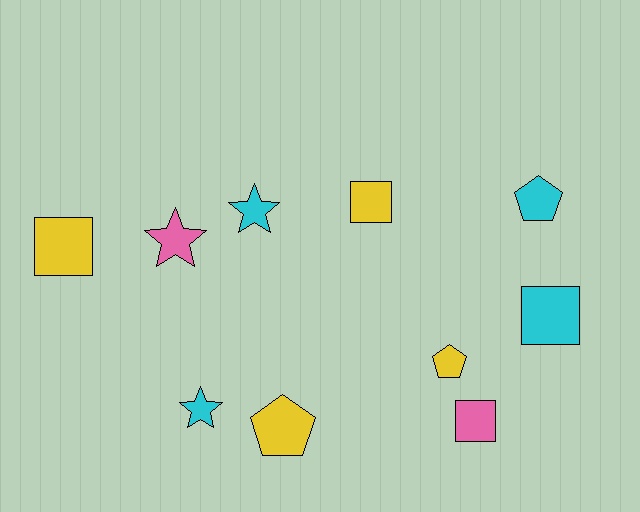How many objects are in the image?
There are 10 objects.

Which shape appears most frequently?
Square, with 4 objects.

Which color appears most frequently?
Yellow, with 4 objects.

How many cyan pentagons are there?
There is 1 cyan pentagon.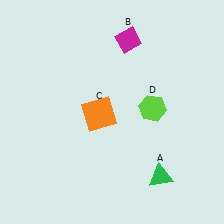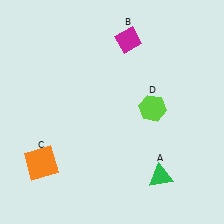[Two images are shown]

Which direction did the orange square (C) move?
The orange square (C) moved left.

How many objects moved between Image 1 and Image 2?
1 object moved between the two images.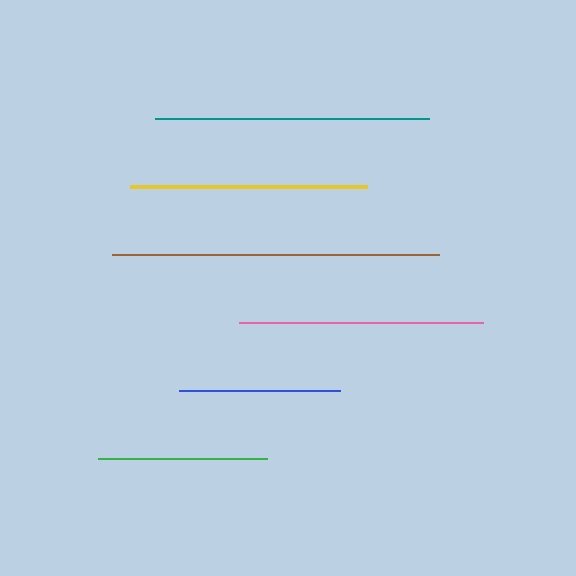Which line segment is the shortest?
The blue line is the shortest at approximately 162 pixels.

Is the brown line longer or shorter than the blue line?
The brown line is longer than the blue line.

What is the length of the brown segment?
The brown segment is approximately 327 pixels long.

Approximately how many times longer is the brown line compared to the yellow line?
The brown line is approximately 1.4 times the length of the yellow line.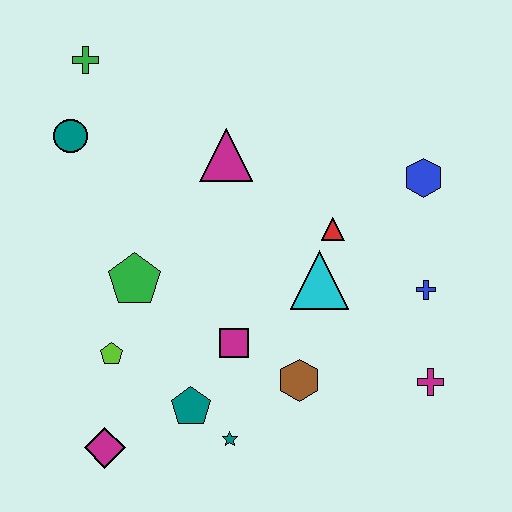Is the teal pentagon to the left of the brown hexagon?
Yes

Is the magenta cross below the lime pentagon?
Yes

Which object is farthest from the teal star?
The green cross is farthest from the teal star.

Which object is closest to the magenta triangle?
The red triangle is closest to the magenta triangle.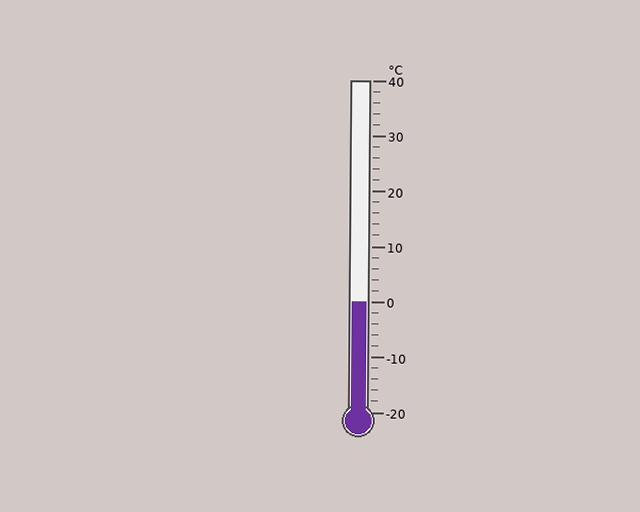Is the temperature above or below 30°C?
The temperature is below 30°C.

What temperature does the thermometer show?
The thermometer shows approximately 0°C.